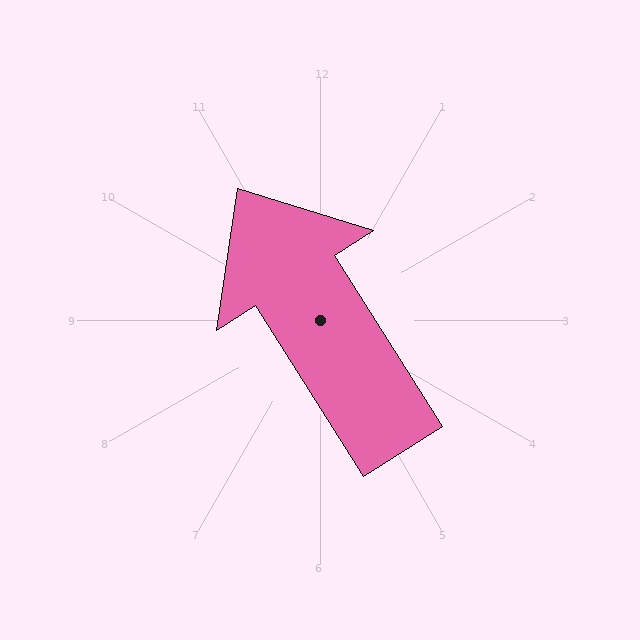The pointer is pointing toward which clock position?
Roughly 11 o'clock.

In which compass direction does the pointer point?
Northwest.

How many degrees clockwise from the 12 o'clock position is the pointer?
Approximately 328 degrees.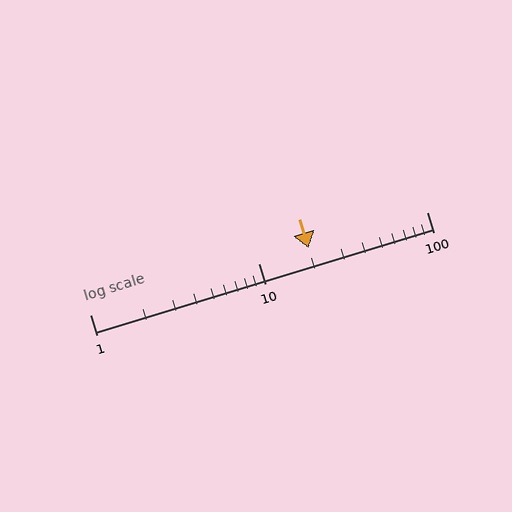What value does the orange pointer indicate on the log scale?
The pointer indicates approximately 20.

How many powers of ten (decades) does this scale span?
The scale spans 2 decades, from 1 to 100.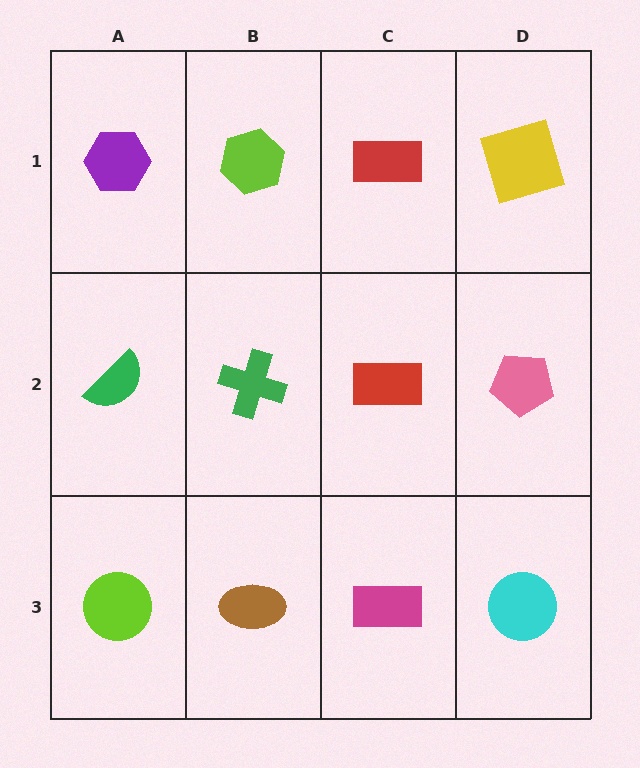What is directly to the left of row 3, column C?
A brown ellipse.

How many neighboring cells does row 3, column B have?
3.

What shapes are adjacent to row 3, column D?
A pink pentagon (row 2, column D), a magenta rectangle (row 3, column C).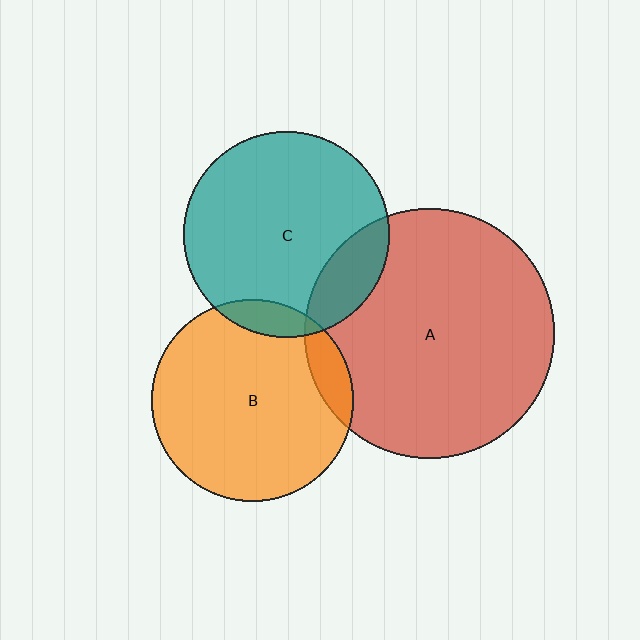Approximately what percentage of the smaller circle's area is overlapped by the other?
Approximately 10%.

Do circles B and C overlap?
Yes.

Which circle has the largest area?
Circle A (red).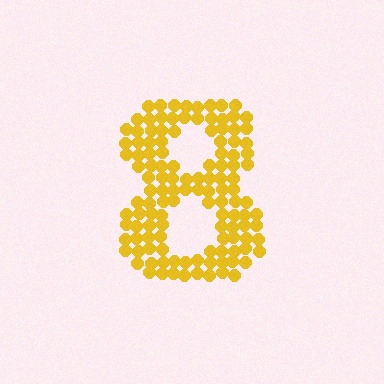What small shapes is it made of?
It is made of small circles.